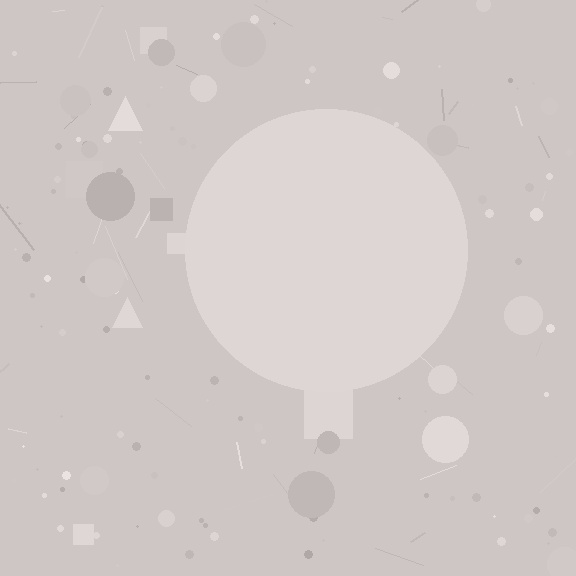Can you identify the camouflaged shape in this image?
The camouflaged shape is a circle.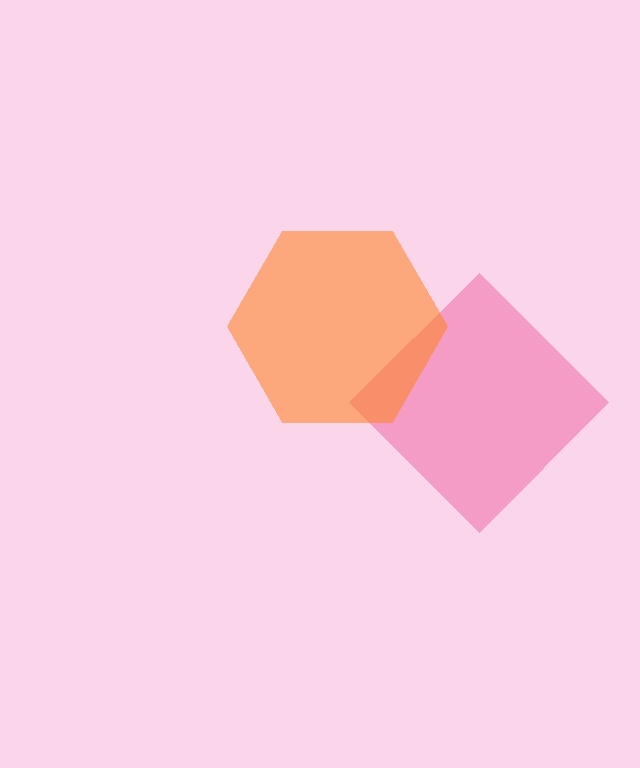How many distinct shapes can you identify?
There are 2 distinct shapes: a pink diamond, an orange hexagon.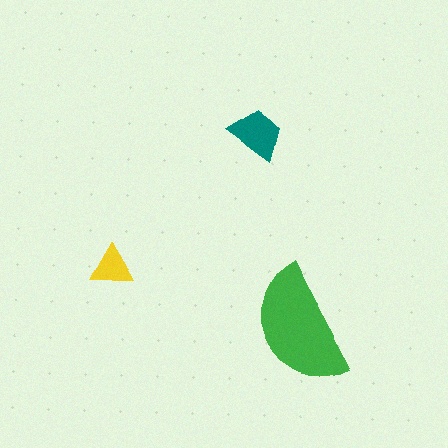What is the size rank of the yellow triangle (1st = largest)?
3rd.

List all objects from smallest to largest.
The yellow triangle, the teal trapezoid, the green semicircle.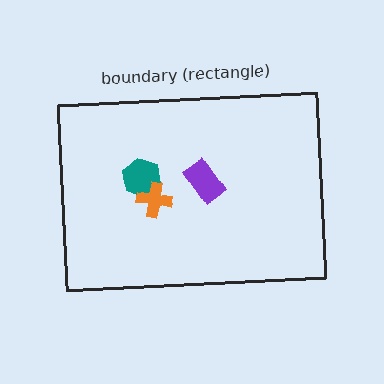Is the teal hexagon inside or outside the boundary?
Inside.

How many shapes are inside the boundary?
3 inside, 0 outside.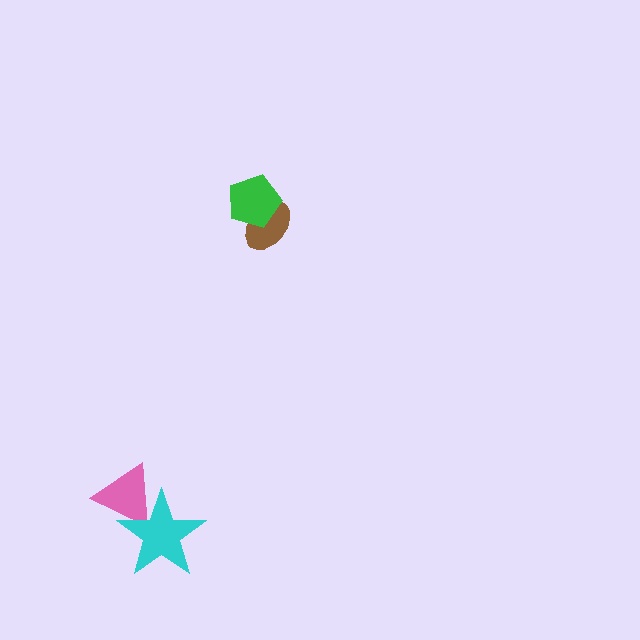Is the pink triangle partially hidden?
Yes, it is partially covered by another shape.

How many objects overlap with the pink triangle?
1 object overlaps with the pink triangle.